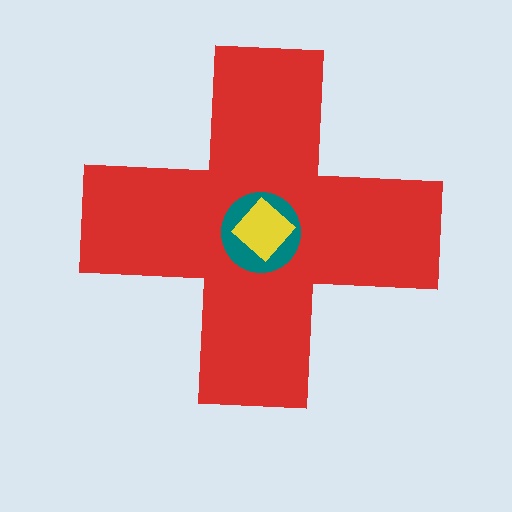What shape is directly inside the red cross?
The teal circle.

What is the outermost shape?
The red cross.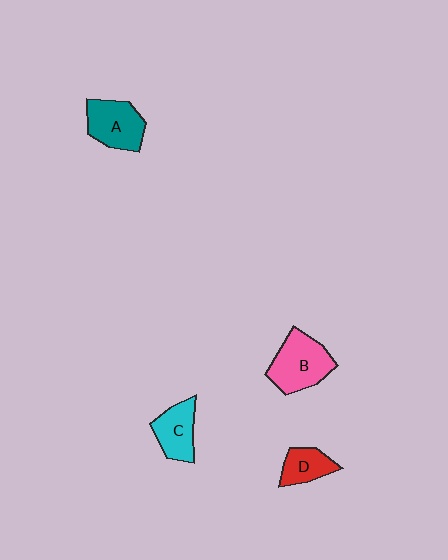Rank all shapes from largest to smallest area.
From largest to smallest: B (pink), A (teal), C (cyan), D (red).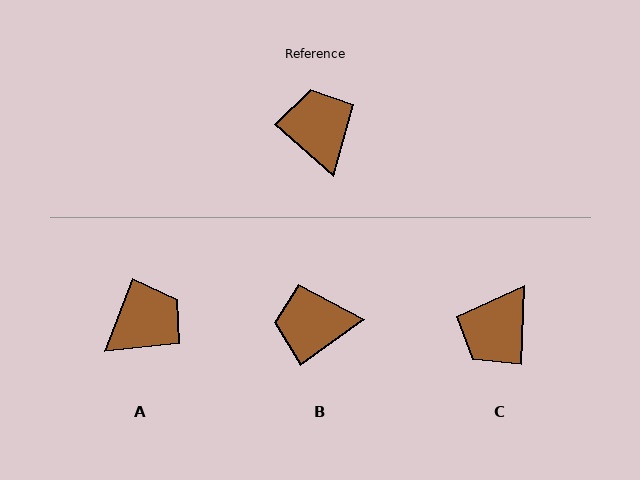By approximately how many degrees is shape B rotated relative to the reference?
Approximately 77 degrees counter-clockwise.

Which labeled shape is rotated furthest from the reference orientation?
C, about 130 degrees away.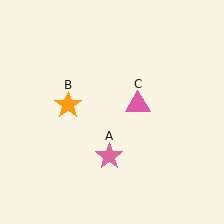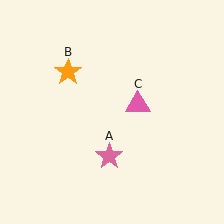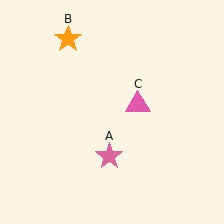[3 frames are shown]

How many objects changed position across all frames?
1 object changed position: orange star (object B).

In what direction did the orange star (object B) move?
The orange star (object B) moved up.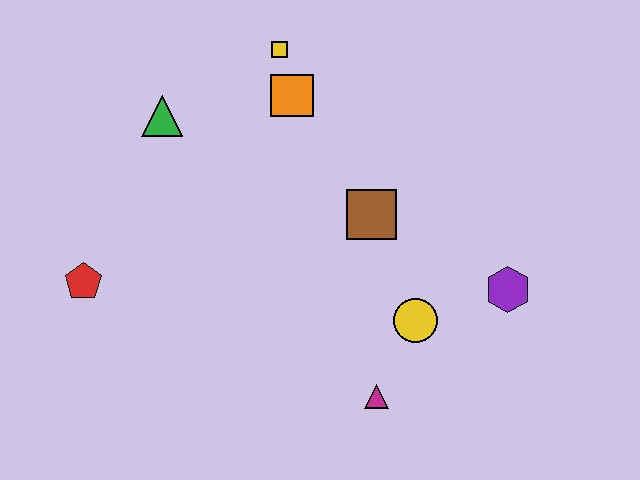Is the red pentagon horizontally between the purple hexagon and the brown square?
No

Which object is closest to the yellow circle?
The magenta triangle is closest to the yellow circle.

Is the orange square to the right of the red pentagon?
Yes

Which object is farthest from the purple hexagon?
The red pentagon is farthest from the purple hexagon.